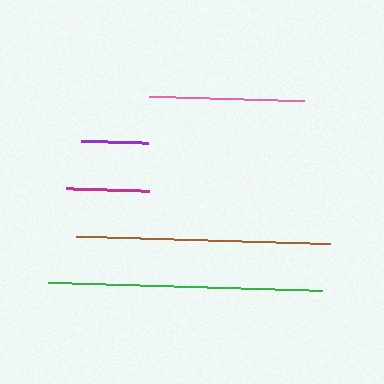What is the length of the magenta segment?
The magenta segment is approximately 83 pixels long.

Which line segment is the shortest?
The purple line is the shortest at approximately 67 pixels.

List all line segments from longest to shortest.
From longest to shortest: green, brown, pink, magenta, purple.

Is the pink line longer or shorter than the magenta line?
The pink line is longer than the magenta line.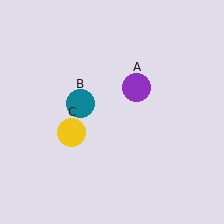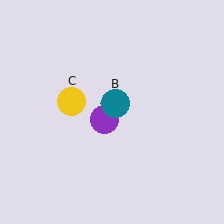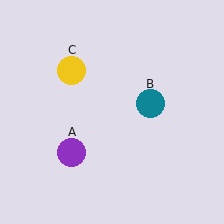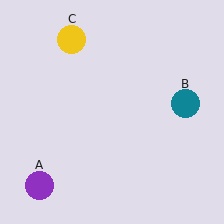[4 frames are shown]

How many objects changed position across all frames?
3 objects changed position: purple circle (object A), teal circle (object B), yellow circle (object C).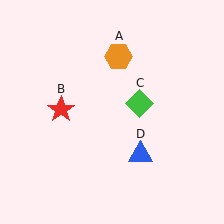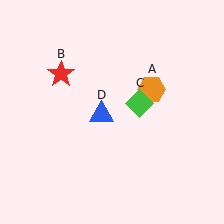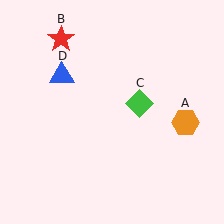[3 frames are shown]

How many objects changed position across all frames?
3 objects changed position: orange hexagon (object A), red star (object B), blue triangle (object D).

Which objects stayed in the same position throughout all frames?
Green diamond (object C) remained stationary.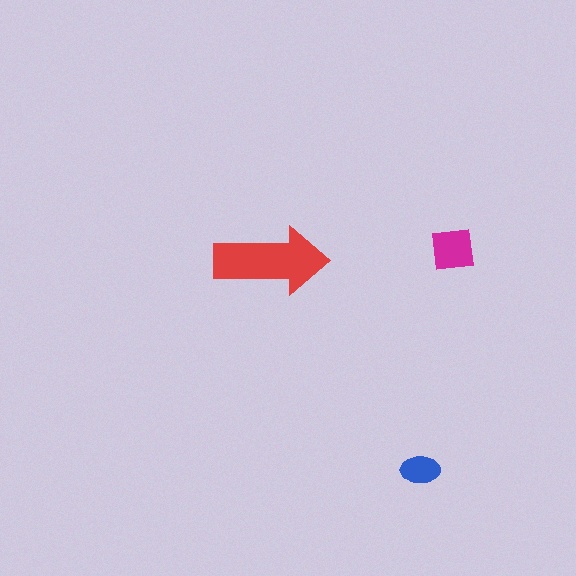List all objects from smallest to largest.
The blue ellipse, the magenta square, the red arrow.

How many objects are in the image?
There are 3 objects in the image.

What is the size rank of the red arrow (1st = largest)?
1st.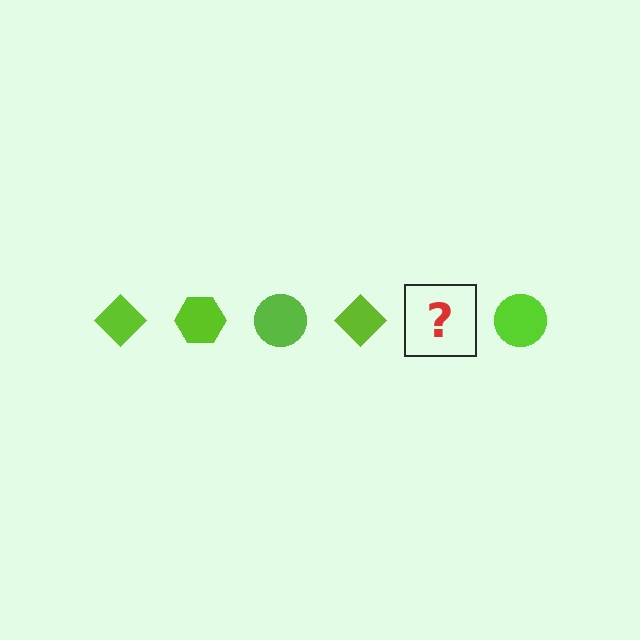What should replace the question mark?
The question mark should be replaced with a lime hexagon.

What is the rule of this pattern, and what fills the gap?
The rule is that the pattern cycles through diamond, hexagon, circle shapes in lime. The gap should be filled with a lime hexagon.